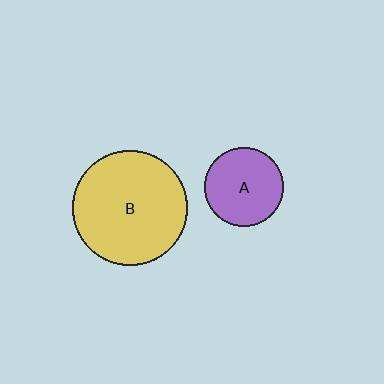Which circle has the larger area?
Circle B (yellow).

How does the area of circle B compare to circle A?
Approximately 2.1 times.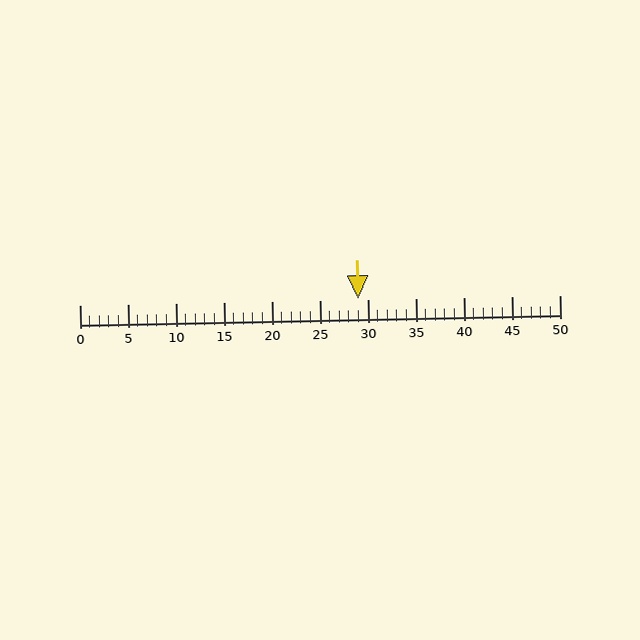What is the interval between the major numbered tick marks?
The major tick marks are spaced 5 units apart.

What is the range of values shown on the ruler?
The ruler shows values from 0 to 50.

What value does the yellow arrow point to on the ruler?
The yellow arrow points to approximately 29.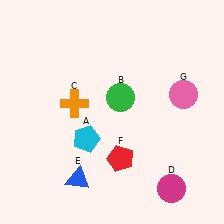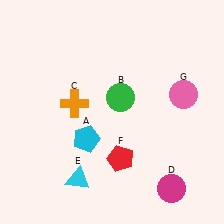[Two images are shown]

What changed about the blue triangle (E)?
In Image 1, E is blue. In Image 2, it changed to cyan.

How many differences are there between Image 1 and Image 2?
There is 1 difference between the two images.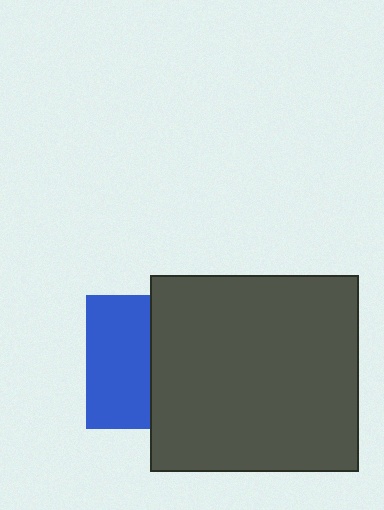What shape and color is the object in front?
The object in front is a dark gray rectangle.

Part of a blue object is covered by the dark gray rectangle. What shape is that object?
It is a square.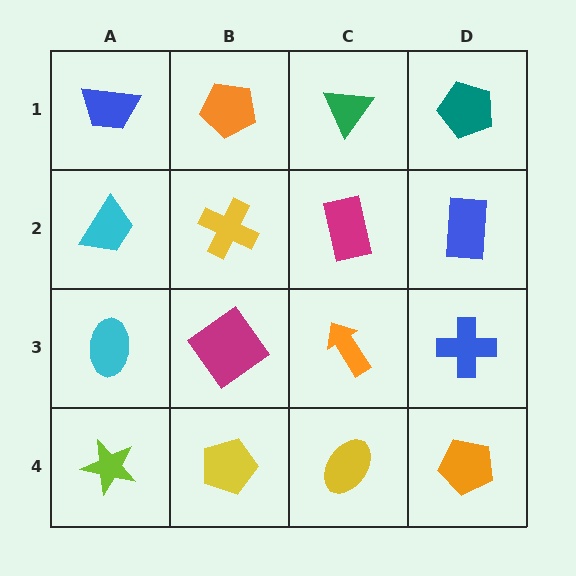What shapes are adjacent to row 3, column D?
A blue rectangle (row 2, column D), an orange pentagon (row 4, column D), an orange arrow (row 3, column C).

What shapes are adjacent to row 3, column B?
A yellow cross (row 2, column B), a yellow pentagon (row 4, column B), a cyan ellipse (row 3, column A), an orange arrow (row 3, column C).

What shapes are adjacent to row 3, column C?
A magenta rectangle (row 2, column C), a yellow ellipse (row 4, column C), a magenta diamond (row 3, column B), a blue cross (row 3, column D).